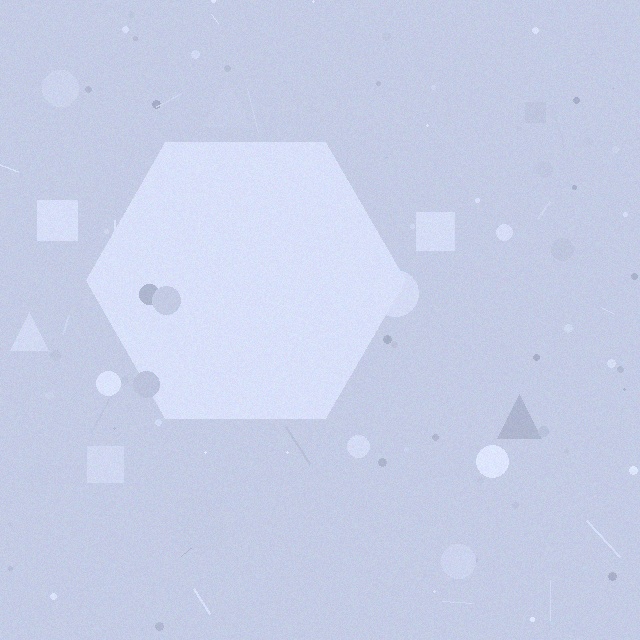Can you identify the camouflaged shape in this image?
The camouflaged shape is a hexagon.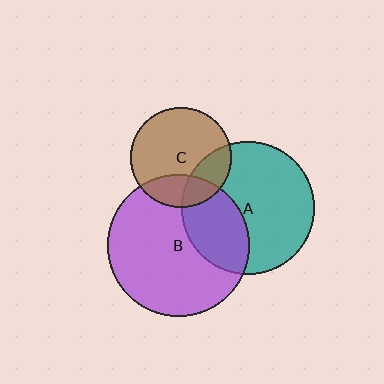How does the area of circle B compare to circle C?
Approximately 2.0 times.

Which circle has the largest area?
Circle B (purple).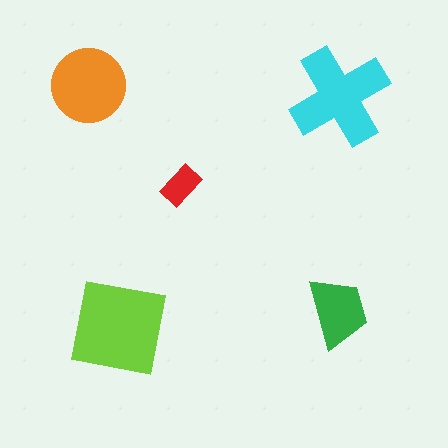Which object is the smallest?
The red rectangle.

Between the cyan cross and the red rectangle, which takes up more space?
The cyan cross.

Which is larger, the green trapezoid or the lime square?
The lime square.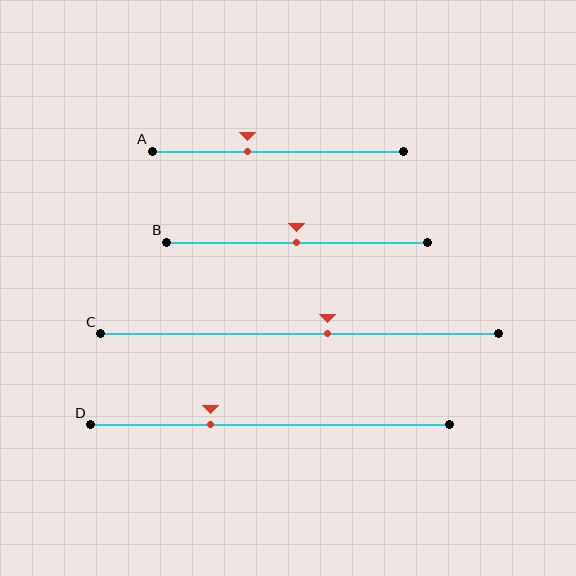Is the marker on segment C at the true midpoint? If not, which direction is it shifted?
No, the marker on segment C is shifted to the right by about 7% of the segment length.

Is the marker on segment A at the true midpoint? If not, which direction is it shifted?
No, the marker on segment A is shifted to the left by about 12% of the segment length.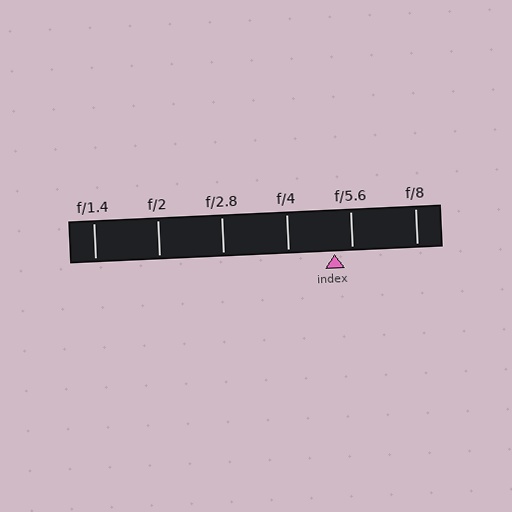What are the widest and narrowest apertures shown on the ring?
The widest aperture shown is f/1.4 and the narrowest is f/8.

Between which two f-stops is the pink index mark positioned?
The index mark is between f/4 and f/5.6.